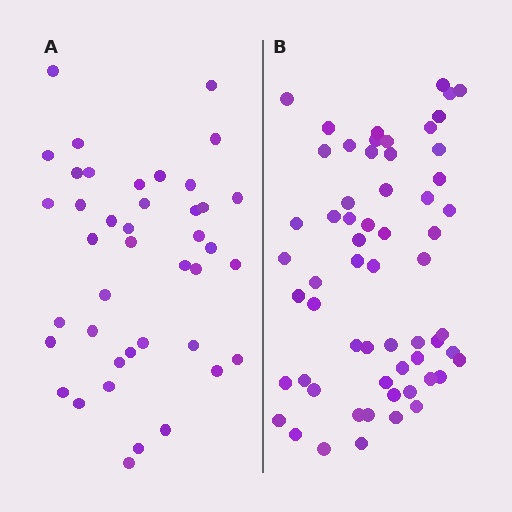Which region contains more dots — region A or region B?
Region B (the right region) has more dots.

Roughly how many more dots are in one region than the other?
Region B has approximately 20 more dots than region A.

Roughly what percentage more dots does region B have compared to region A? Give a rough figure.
About 45% more.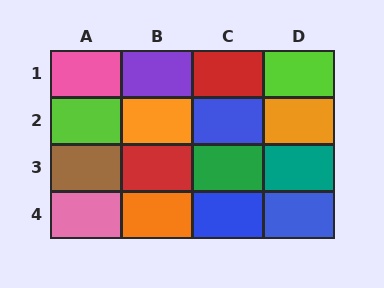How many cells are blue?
3 cells are blue.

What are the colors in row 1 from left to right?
Pink, purple, red, lime.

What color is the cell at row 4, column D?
Blue.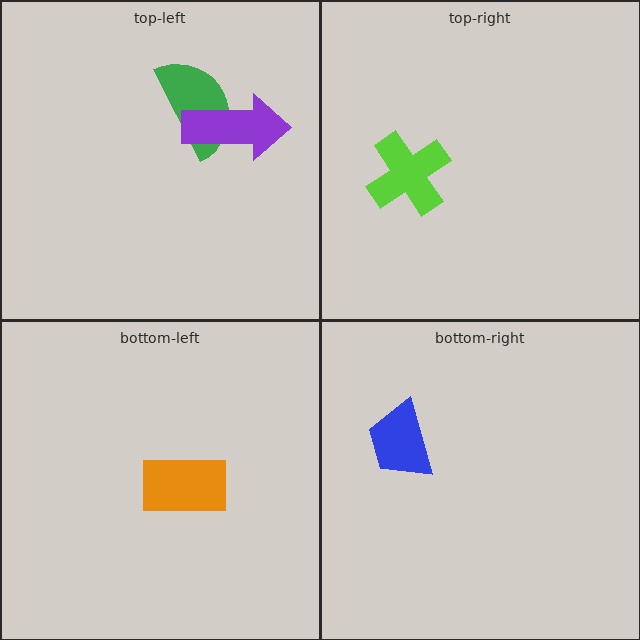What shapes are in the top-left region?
The green semicircle, the purple arrow.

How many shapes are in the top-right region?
1.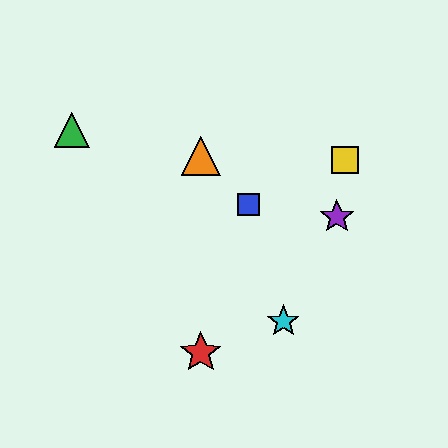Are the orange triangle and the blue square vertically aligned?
No, the orange triangle is at x≈201 and the blue square is at x≈249.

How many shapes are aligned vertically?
2 shapes (the red star, the orange triangle) are aligned vertically.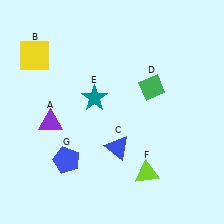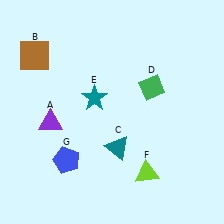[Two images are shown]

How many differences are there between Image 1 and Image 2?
There are 2 differences between the two images.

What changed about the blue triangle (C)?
In Image 1, C is blue. In Image 2, it changed to teal.